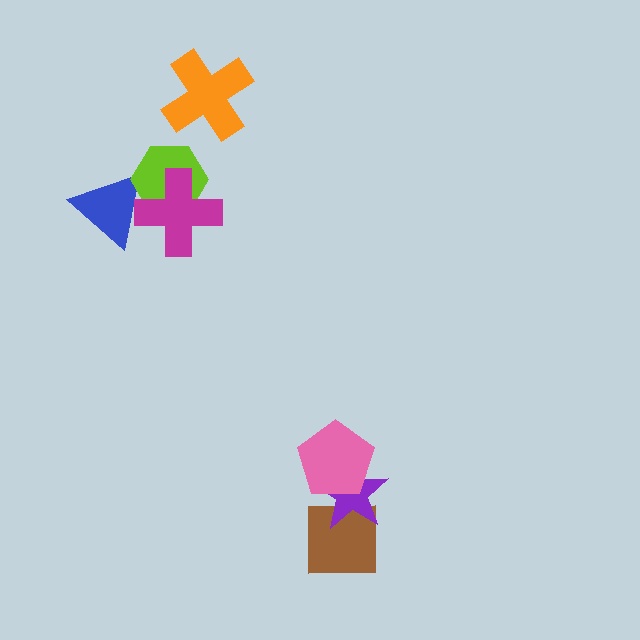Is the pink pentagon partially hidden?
No, no other shape covers it.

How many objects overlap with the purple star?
2 objects overlap with the purple star.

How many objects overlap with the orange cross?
0 objects overlap with the orange cross.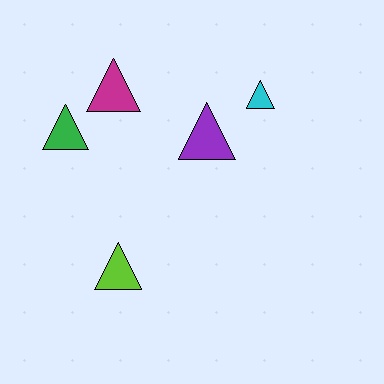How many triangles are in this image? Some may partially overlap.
There are 5 triangles.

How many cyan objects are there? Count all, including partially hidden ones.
There is 1 cyan object.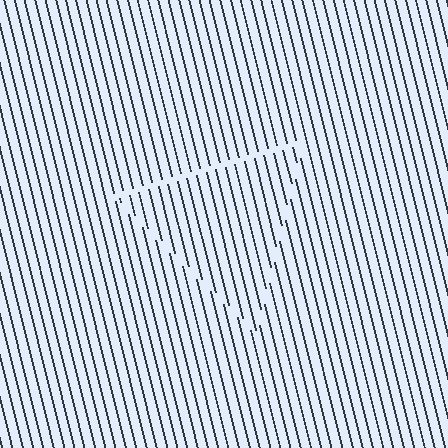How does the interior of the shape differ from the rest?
The interior of the shape contains the same grating, shifted by half a period — the contour is defined by the phase discontinuity where line-ends from the inner and outer gratings abut.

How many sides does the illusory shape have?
3 sides — the line-ends trace a triangle.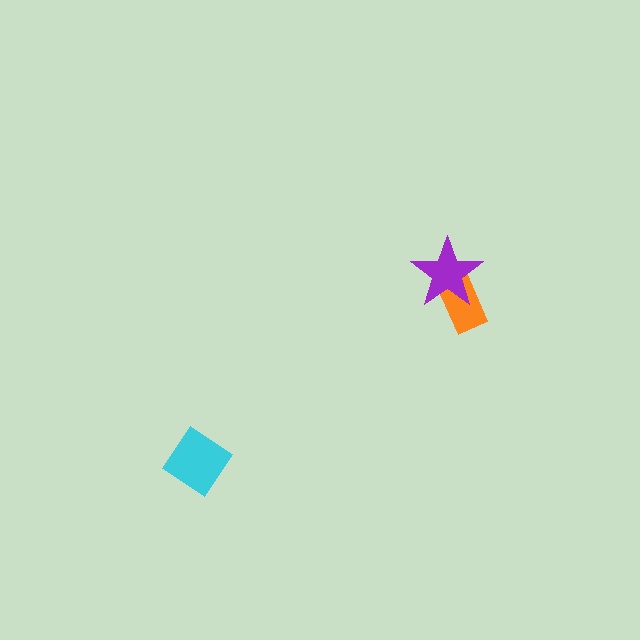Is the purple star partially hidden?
No, no other shape covers it.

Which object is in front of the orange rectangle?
The purple star is in front of the orange rectangle.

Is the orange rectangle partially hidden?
Yes, it is partially covered by another shape.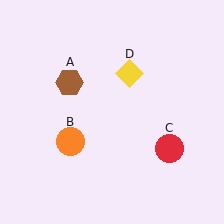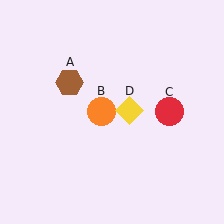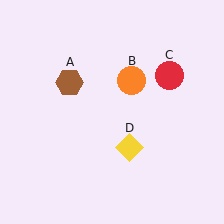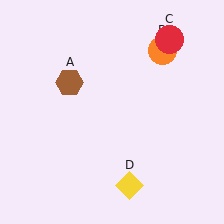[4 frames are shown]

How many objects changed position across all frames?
3 objects changed position: orange circle (object B), red circle (object C), yellow diamond (object D).